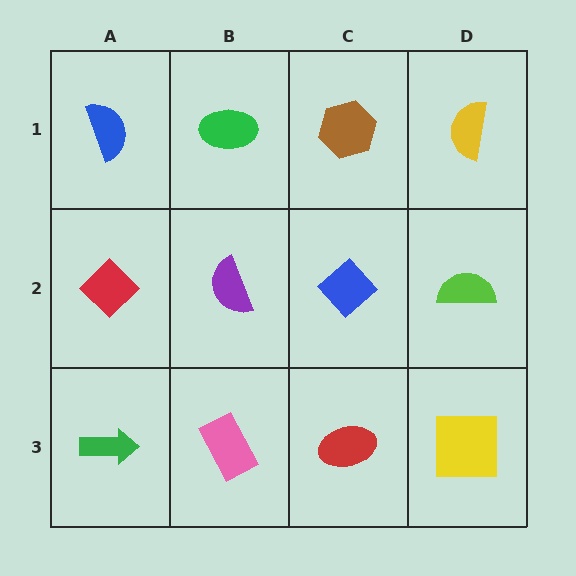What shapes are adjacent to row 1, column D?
A lime semicircle (row 2, column D), a brown hexagon (row 1, column C).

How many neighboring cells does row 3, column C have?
3.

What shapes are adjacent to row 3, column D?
A lime semicircle (row 2, column D), a red ellipse (row 3, column C).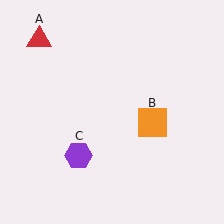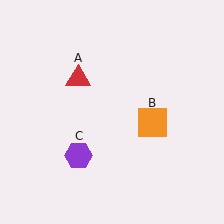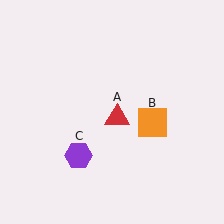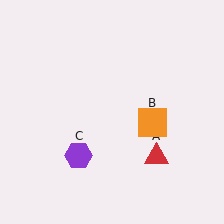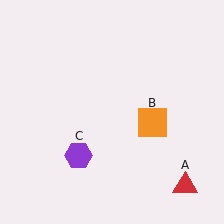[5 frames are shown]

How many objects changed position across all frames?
1 object changed position: red triangle (object A).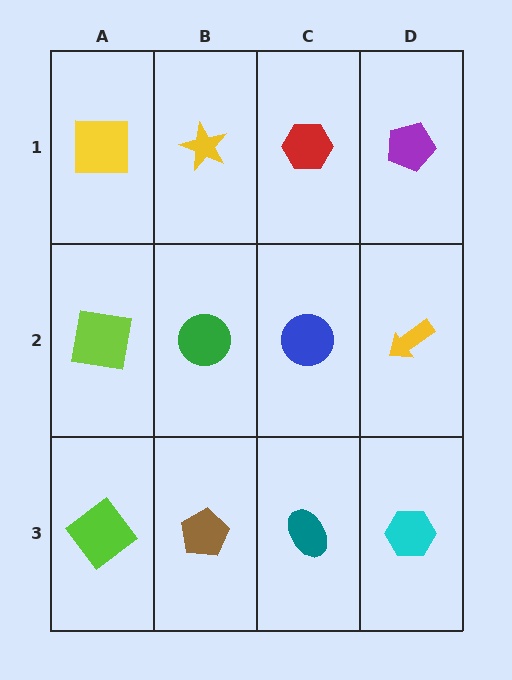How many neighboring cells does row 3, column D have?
2.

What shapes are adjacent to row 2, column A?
A yellow square (row 1, column A), a lime diamond (row 3, column A), a green circle (row 2, column B).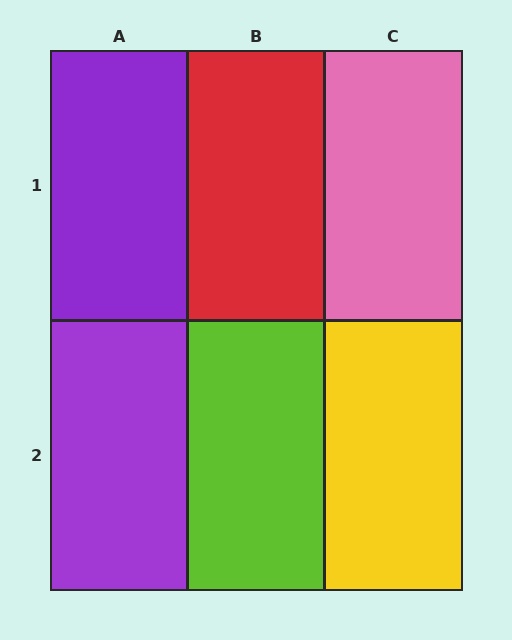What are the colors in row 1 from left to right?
Purple, red, pink.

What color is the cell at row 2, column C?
Yellow.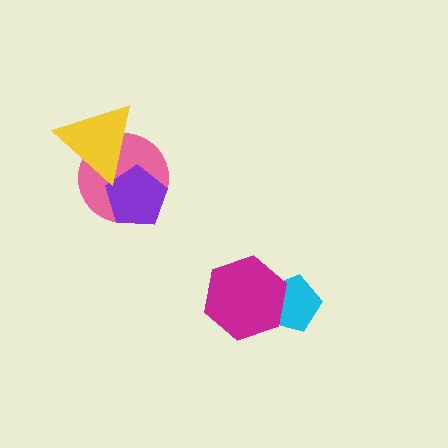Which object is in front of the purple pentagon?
The yellow triangle is in front of the purple pentagon.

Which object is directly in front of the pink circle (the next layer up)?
The purple pentagon is directly in front of the pink circle.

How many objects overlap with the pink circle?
2 objects overlap with the pink circle.